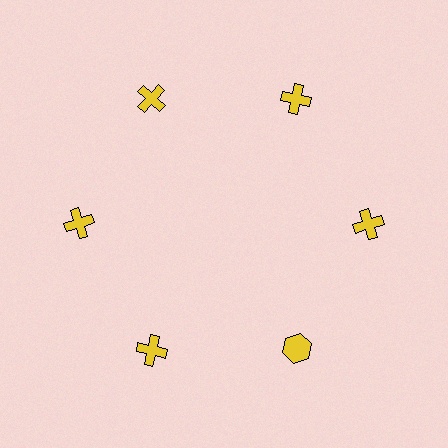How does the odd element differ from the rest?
It has a different shape: hexagon instead of cross.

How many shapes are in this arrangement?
There are 6 shapes arranged in a ring pattern.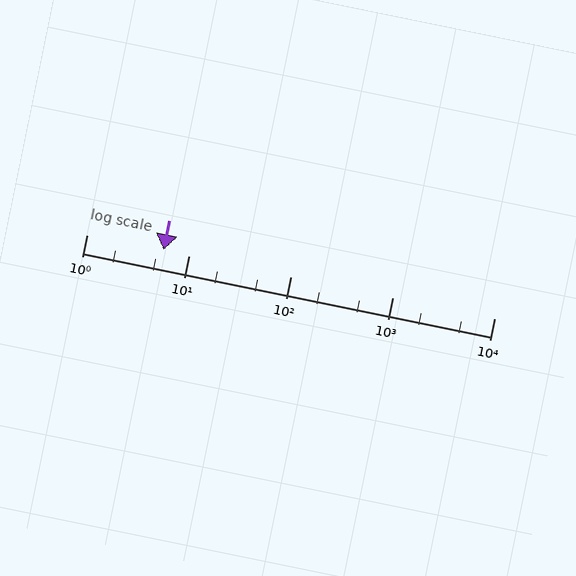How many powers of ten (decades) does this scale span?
The scale spans 4 decades, from 1 to 10000.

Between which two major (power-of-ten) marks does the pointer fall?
The pointer is between 1 and 10.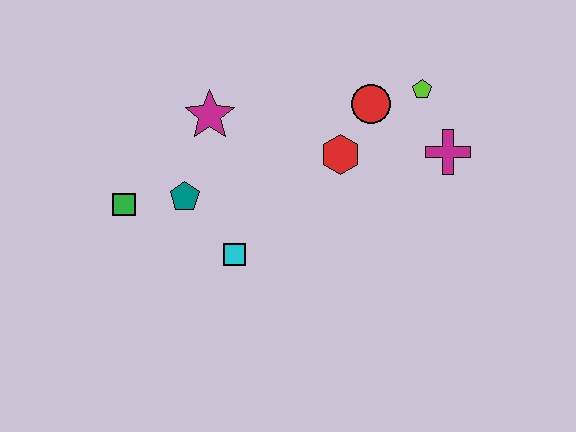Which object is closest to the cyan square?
The teal pentagon is closest to the cyan square.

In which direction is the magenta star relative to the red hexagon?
The magenta star is to the left of the red hexagon.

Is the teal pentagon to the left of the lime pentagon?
Yes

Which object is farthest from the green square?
The magenta cross is farthest from the green square.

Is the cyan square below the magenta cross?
Yes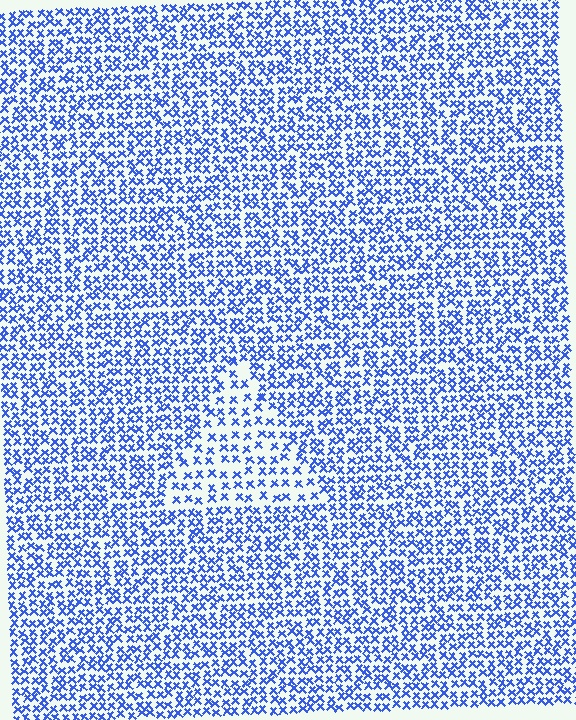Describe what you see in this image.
The image contains small blue elements arranged at two different densities. A triangle-shaped region is visible where the elements are less densely packed than the surrounding area.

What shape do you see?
I see a triangle.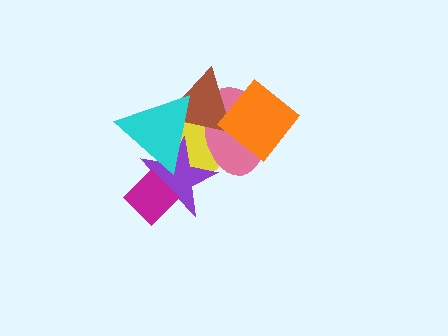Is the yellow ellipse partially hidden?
Yes, it is partially covered by another shape.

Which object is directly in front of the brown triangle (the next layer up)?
The orange diamond is directly in front of the brown triangle.